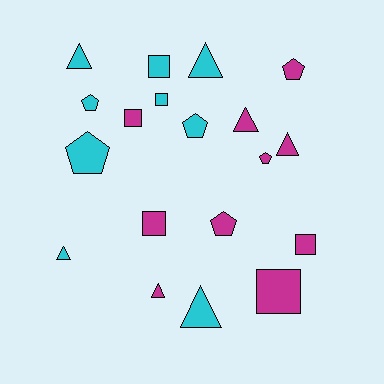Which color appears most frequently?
Magenta, with 10 objects.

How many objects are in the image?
There are 19 objects.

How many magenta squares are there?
There are 4 magenta squares.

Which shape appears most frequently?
Triangle, with 7 objects.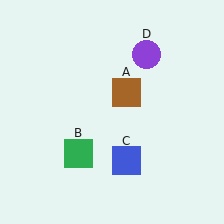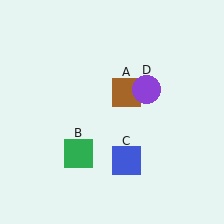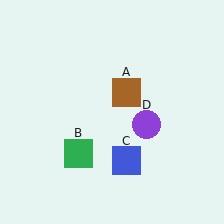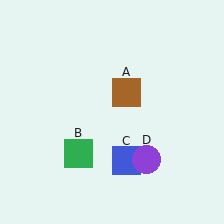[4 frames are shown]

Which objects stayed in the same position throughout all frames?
Brown square (object A) and green square (object B) and blue square (object C) remained stationary.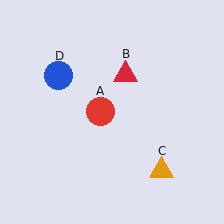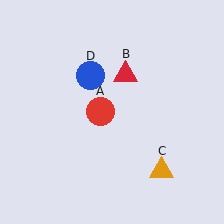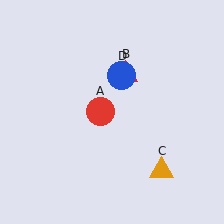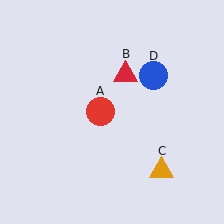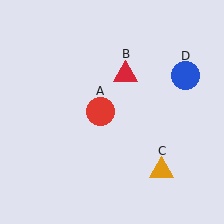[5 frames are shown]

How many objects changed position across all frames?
1 object changed position: blue circle (object D).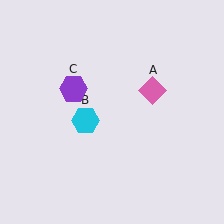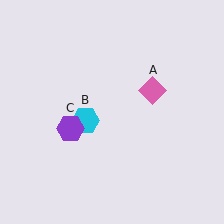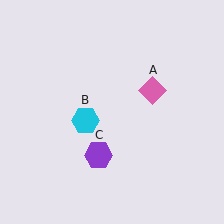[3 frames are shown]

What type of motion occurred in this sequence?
The purple hexagon (object C) rotated counterclockwise around the center of the scene.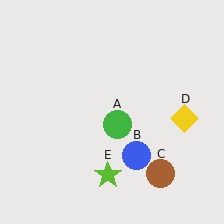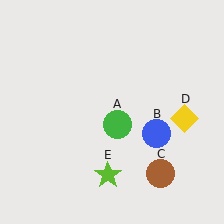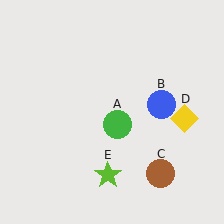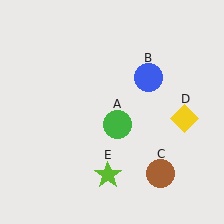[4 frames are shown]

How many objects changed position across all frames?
1 object changed position: blue circle (object B).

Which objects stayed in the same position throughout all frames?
Green circle (object A) and brown circle (object C) and yellow diamond (object D) and lime star (object E) remained stationary.